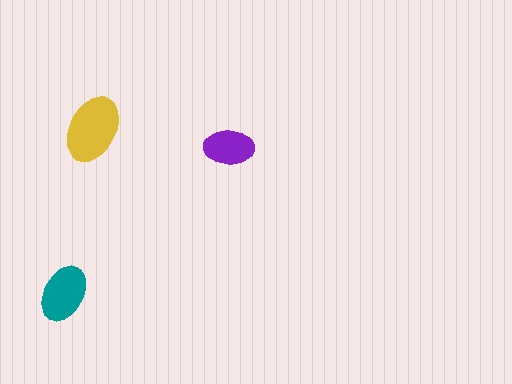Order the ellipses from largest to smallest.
the yellow one, the teal one, the purple one.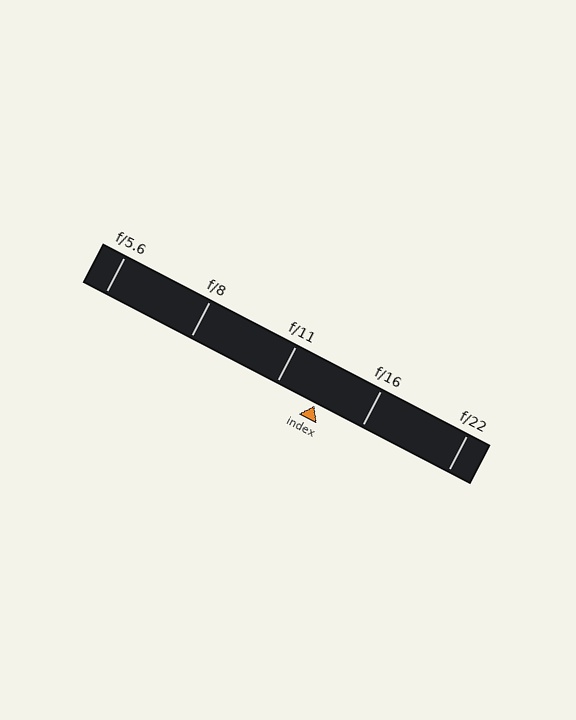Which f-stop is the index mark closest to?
The index mark is closest to f/11.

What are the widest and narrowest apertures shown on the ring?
The widest aperture shown is f/5.6 and the narrowest is f/22.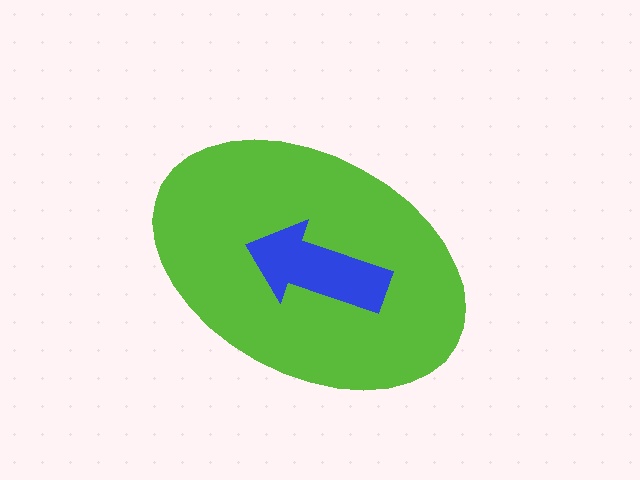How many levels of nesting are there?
2.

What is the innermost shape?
The blue arrow.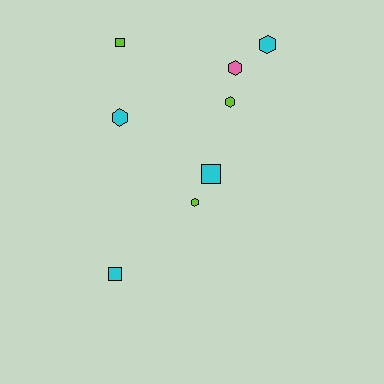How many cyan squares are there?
There are 2 cyan squares.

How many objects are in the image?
There are 8 objects.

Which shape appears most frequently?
Hexagon, with 5 objects.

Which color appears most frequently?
Cyan, with 4 objects.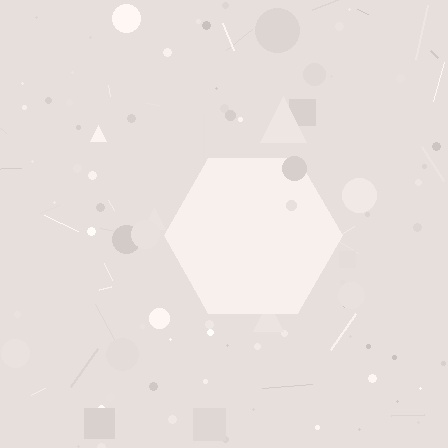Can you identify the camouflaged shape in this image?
The camouflaged shape is a hexagon.